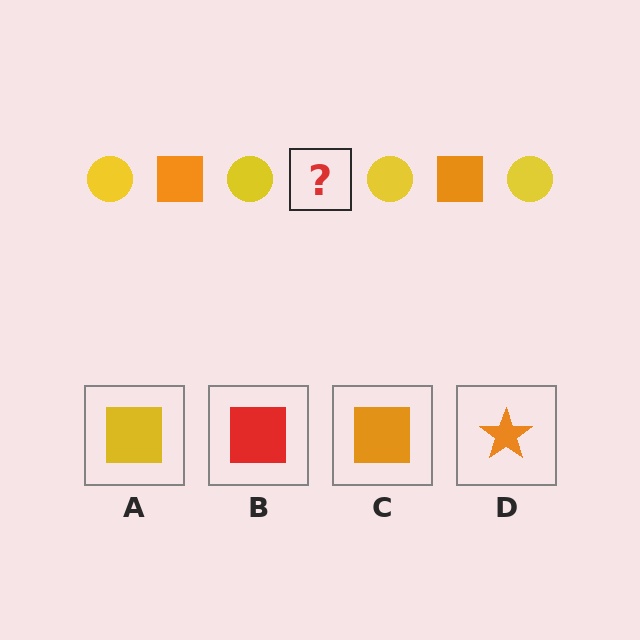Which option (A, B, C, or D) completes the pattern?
C.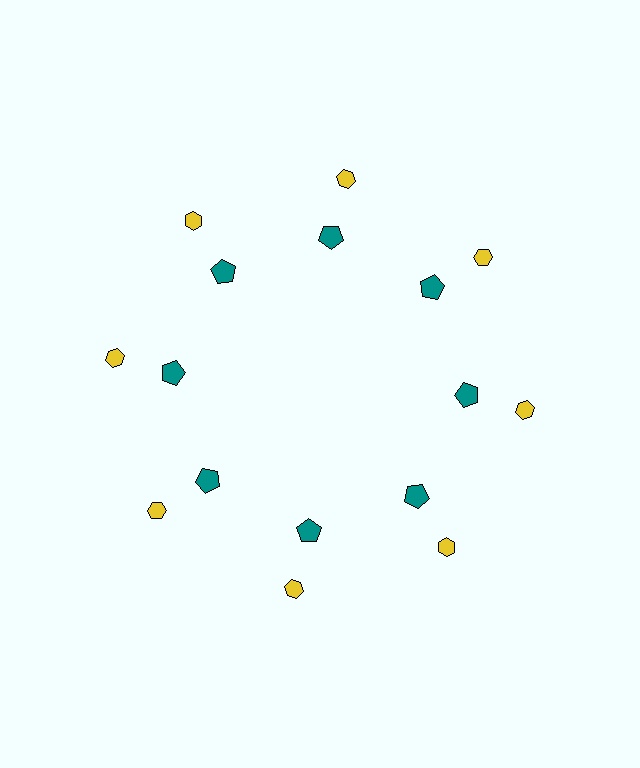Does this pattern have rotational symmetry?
Yes, this pattern has 8-fold rotational symmetry. It looks the same after rotating 45 degrees around the center.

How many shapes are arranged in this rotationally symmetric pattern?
There are 16 shapes, arranged in 8 groups of 2.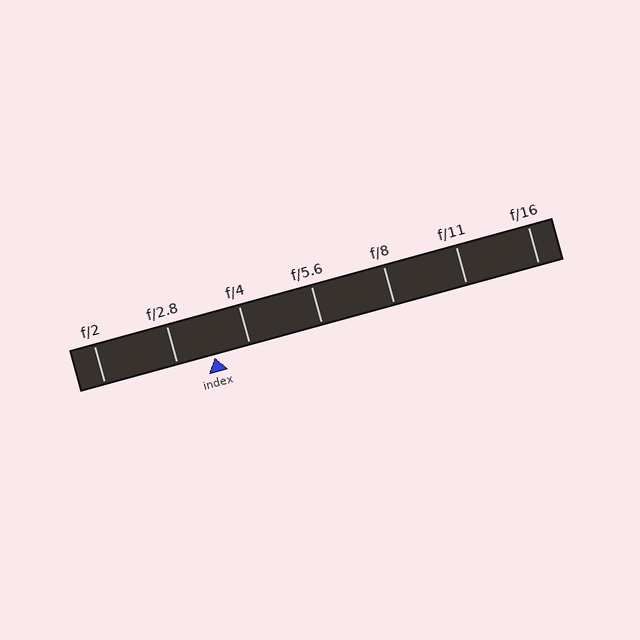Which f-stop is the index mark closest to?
The index mark is closest to f/4.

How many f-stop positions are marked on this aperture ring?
There are 7 f-stop positions marked.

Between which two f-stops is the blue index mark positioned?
The index mark is between f/2.8 and f/4.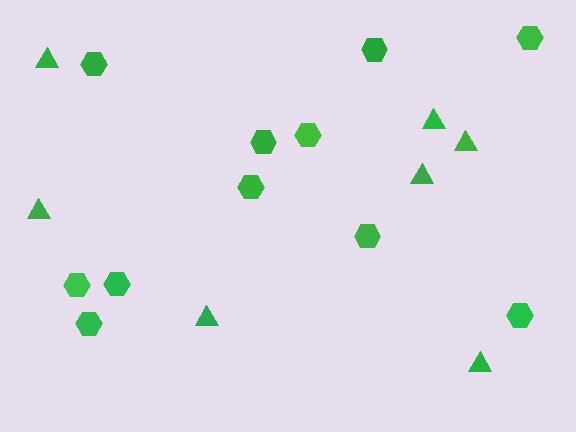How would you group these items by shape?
There are 2 groups: one group of hexagons (11) and one group of triangles (7).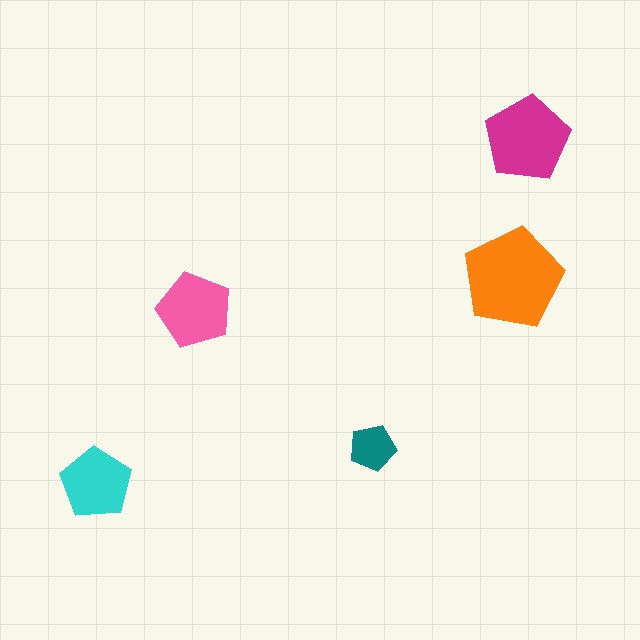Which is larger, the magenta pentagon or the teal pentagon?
The magenta one.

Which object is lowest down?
The cyan pentagon is bottommost.